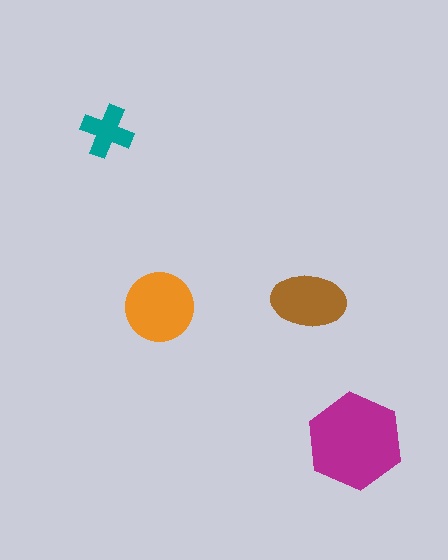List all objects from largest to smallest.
The magenta hexagon, the orange circle, the brown ellipse, the teal cross.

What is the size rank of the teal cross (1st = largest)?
4th.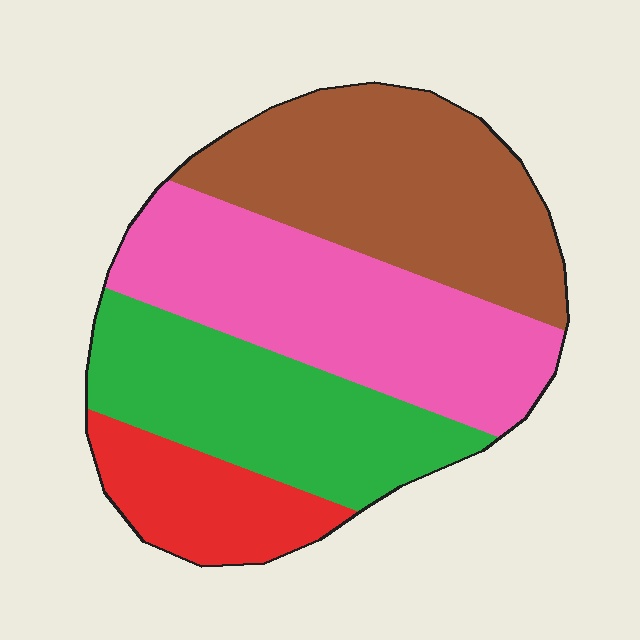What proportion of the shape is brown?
Brown covers roughly 30% of the shape.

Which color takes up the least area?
Red, at roughly 15%.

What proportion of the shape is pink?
Pink takes up about one third (1/3) of the shape.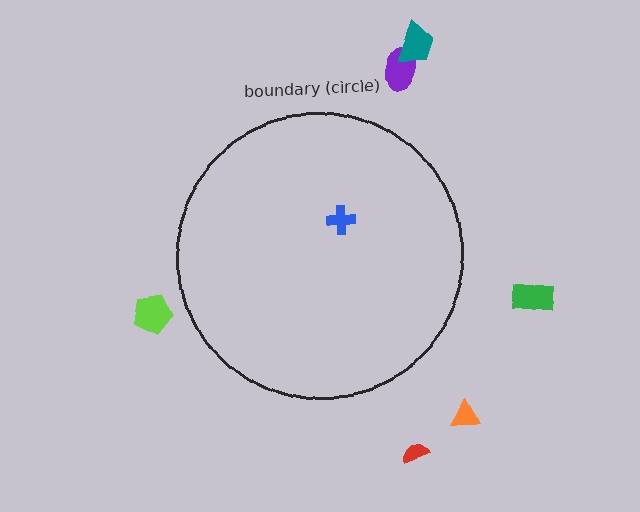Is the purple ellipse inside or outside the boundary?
Outside.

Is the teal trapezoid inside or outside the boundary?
Outside.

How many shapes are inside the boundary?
1 inside, 6 outside.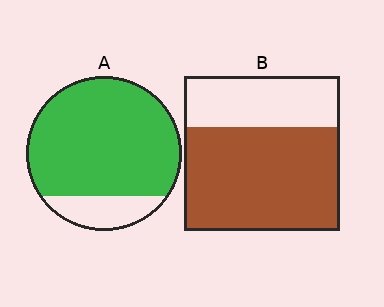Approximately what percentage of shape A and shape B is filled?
A is approximately 85% and B is approximately 65%.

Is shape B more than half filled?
Yes.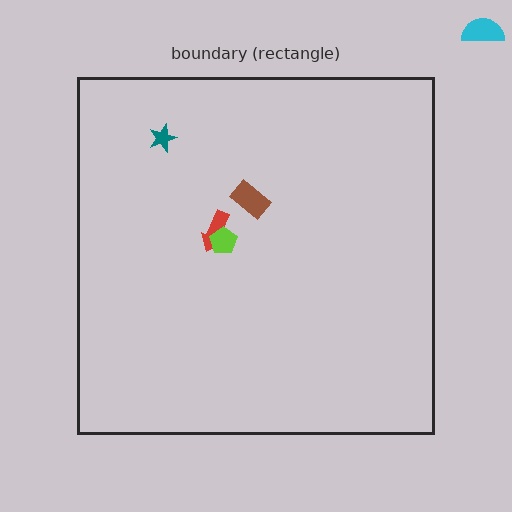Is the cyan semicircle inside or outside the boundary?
Outside.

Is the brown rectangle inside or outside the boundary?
Inside.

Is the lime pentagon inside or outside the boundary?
Inside.